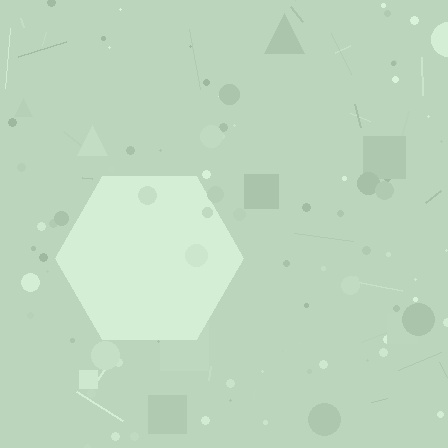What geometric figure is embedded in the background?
A hexagon is embedded in the background.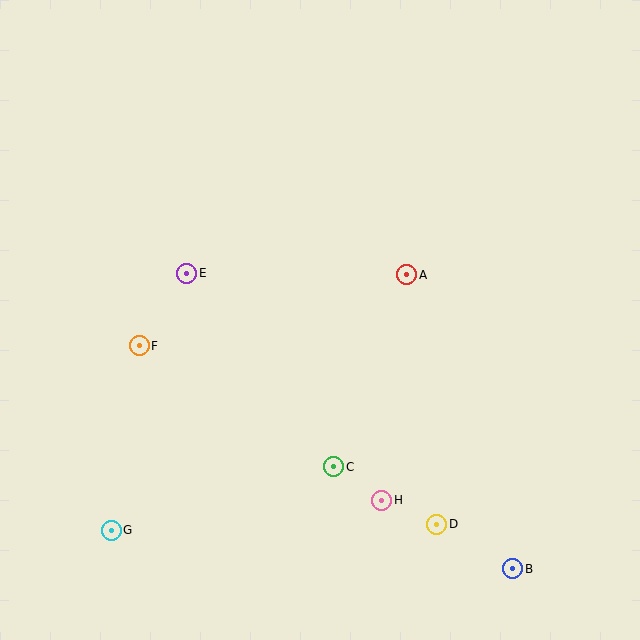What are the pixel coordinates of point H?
Point H is at (382, 500).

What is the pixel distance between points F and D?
The distance between F and D is 347 pixels.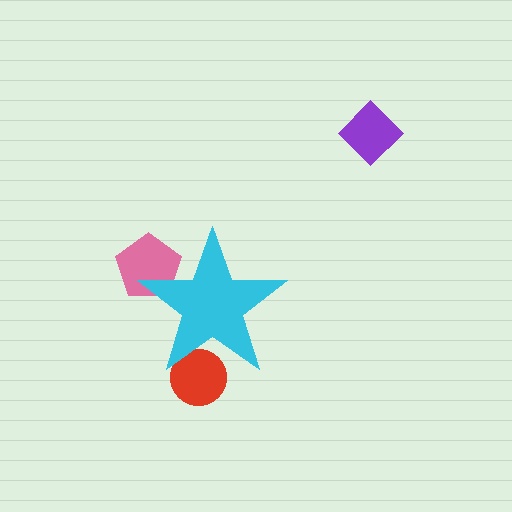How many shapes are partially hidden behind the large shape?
2 shapes are partially hidden.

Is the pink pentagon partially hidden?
Yes, the pink pentagon is partially hidden behind the cyan star.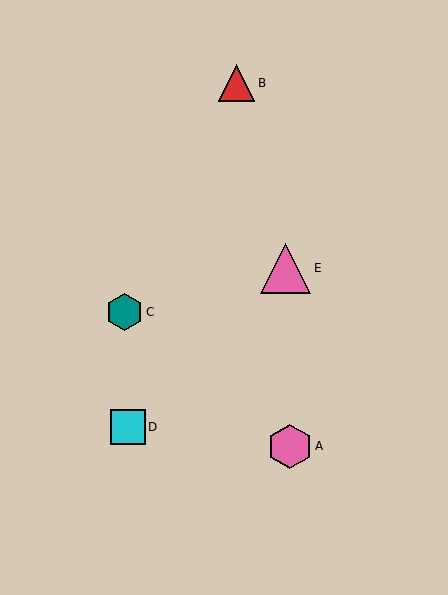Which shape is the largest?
The pink triangle (labeled E) is the largest.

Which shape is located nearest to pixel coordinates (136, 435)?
The cyan square (labeled D) at (128, 427) is nearest to that location.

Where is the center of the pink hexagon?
The center of the pink hexagon is at (290, 446).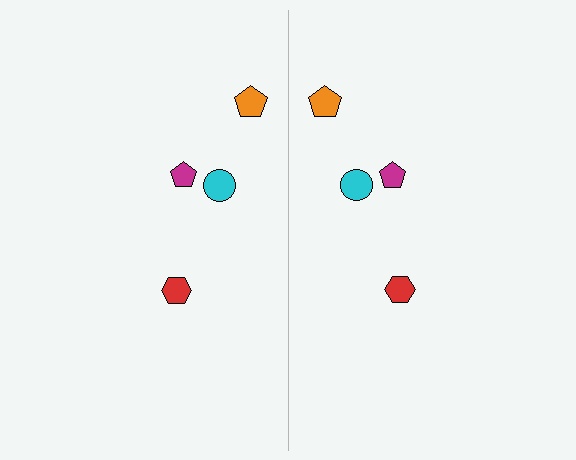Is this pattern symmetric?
Yes, this pattern has bilateral (reflection) symmetry.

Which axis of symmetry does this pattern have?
The pattern has a vertical axis of symmetry running through the center of the image.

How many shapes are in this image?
There are 8 shapes in this image.